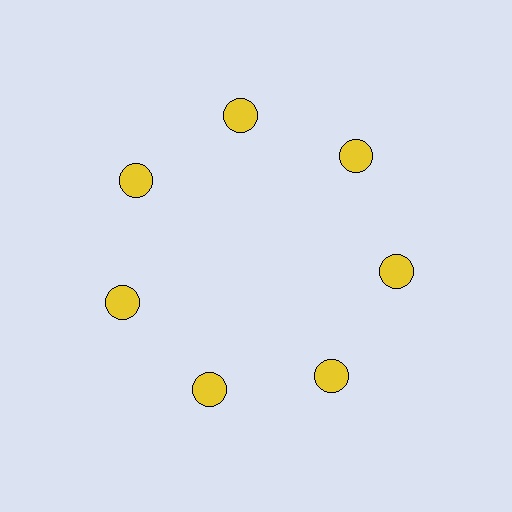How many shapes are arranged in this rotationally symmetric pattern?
There are 7 shapes, arranged in 7 groups of 1.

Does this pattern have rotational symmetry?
Yes, this pattern has 7-fold rotational symmetry. It looks the same after rotating 51 degrees around the center.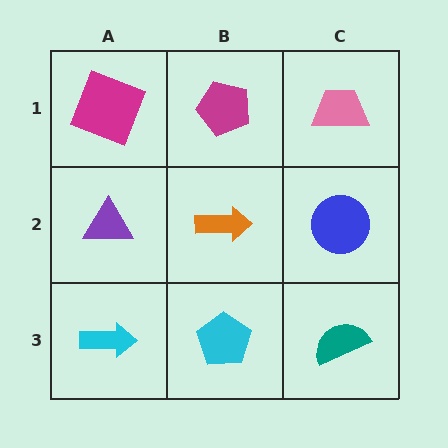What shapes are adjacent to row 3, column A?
A purple triangle (row 2, column A), a cyan pentagon (row 3, column B).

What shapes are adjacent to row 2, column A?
A magenta square (row 1, column A), a cyan arrow (row 3, column A), an orange arrow (row 2, column B).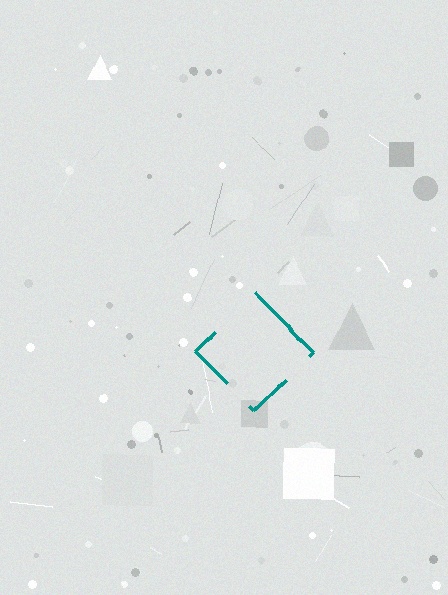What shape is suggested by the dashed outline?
The dashed outline suggests a diamond.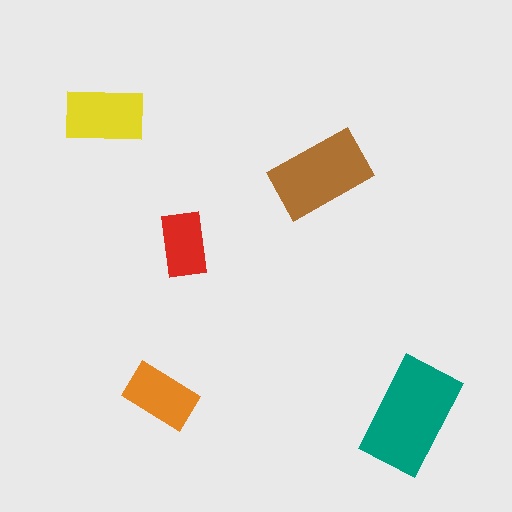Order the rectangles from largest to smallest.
the teal one, the brown one, the yellow one, the orange one, the red one.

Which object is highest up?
The yellow rectangle is topmost.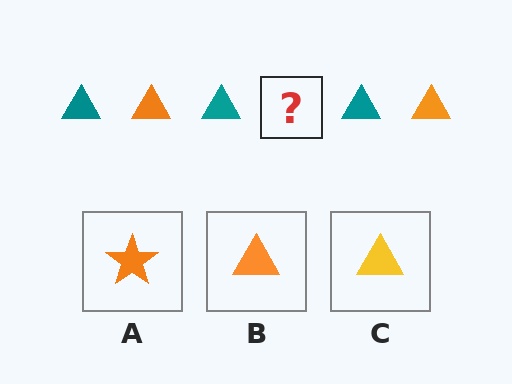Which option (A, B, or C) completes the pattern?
B.